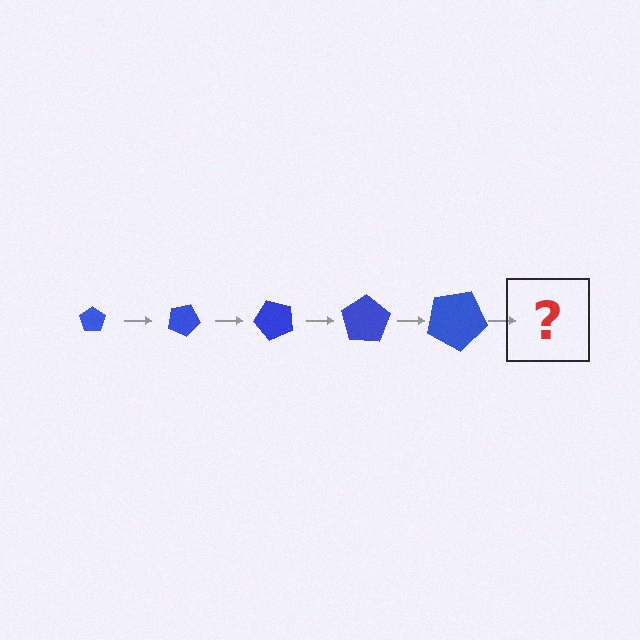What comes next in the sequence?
The next element should be a pentagon, larger than the previous one and rotated 125 degrees from the start.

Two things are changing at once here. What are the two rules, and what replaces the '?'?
The two rules are that the pentagon grows larger each step and it rotates 25 degrees each step. The '?' should be a pentagon, larger than the previous one and rotated 125 degrees from the start.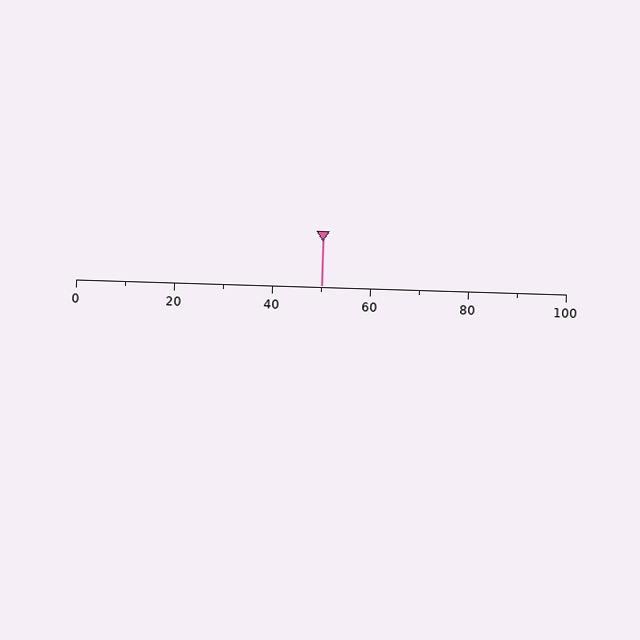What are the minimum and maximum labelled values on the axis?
The axis runs from 0 to 100.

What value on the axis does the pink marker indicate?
The marker indicates approximately 50.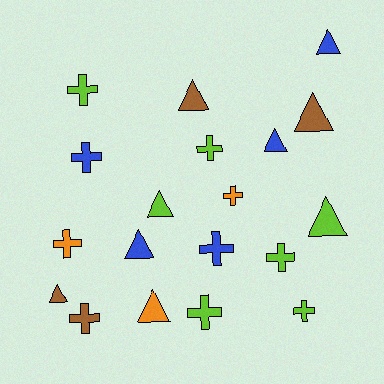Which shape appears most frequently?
Cross, with 10 objects.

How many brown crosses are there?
There is 1 brown cross.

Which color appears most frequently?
Lime, with 7 objects.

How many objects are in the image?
There are 19 objects.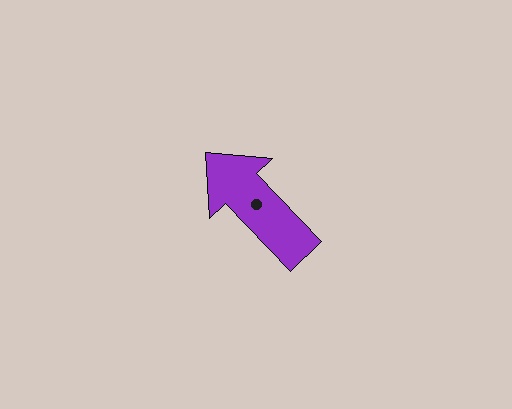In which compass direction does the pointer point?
Northwest.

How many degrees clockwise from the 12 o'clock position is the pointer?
Approximately 316 degrees.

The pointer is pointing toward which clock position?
Roughly 11 o'clock.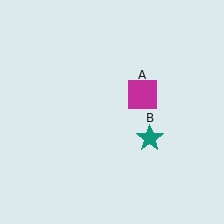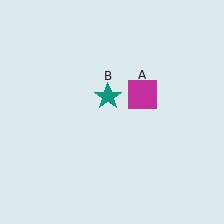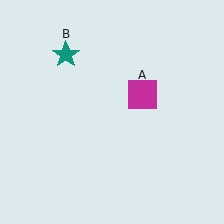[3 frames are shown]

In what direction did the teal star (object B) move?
The teal star (object B) moved up and to the left.